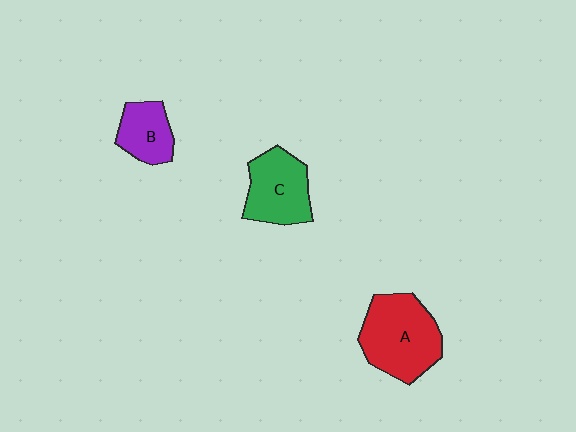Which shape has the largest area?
Shape A (red).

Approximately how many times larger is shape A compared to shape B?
Approximately 1.9 times.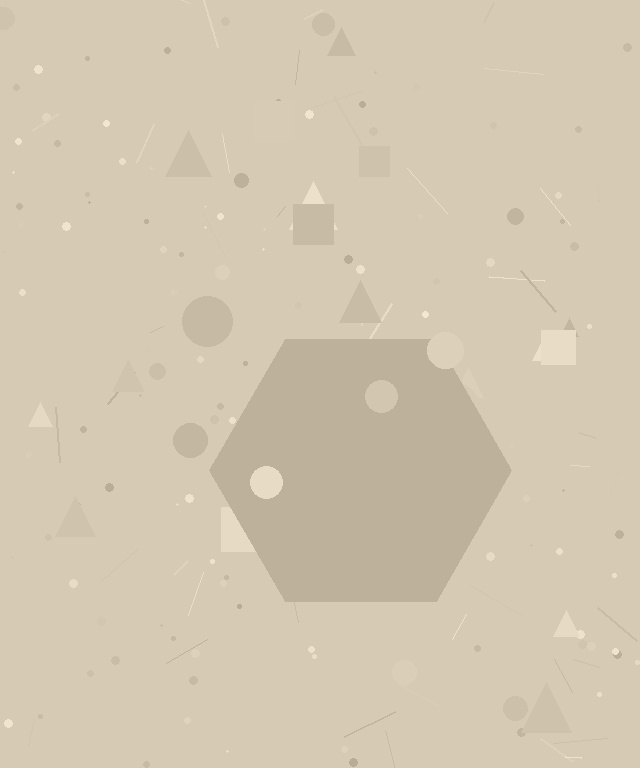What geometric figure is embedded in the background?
A hexagon is embedded in the background.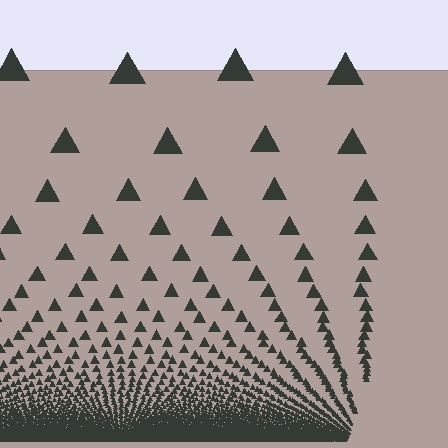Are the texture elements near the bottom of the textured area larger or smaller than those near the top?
Smaller. The gradient is inverted — elements near the bottom are smaller and denser.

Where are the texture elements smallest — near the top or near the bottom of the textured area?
Near the bottom.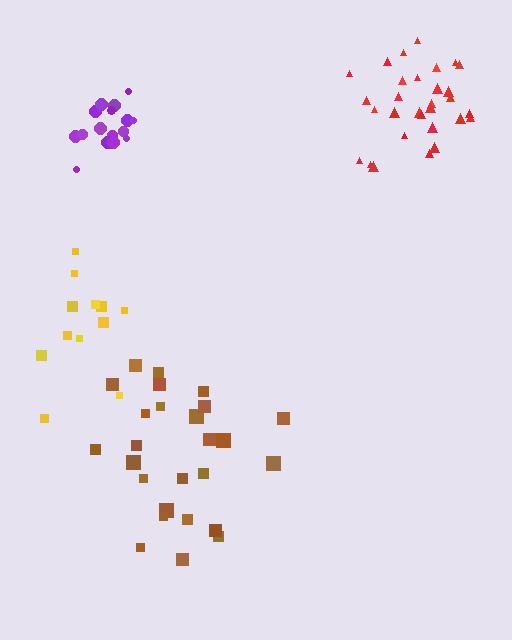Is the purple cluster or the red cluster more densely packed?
Purple.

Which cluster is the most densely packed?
Purple.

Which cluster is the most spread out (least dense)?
Yellow.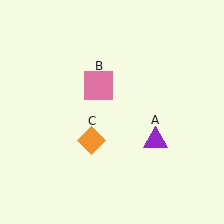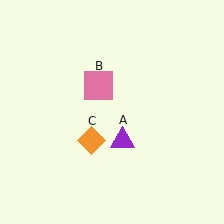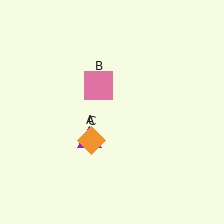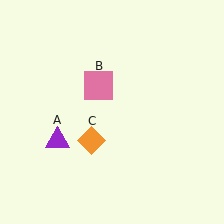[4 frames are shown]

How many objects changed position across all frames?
1 object changed position: purple triangle (object A).